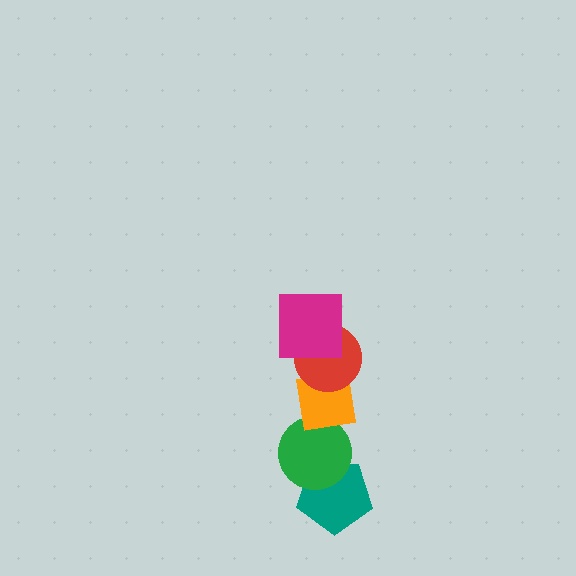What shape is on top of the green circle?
The orange square is on top of the green circle.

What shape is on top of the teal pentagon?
The green circle is on top of the teal pentagon.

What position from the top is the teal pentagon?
The teal pentagon is 5th from the top.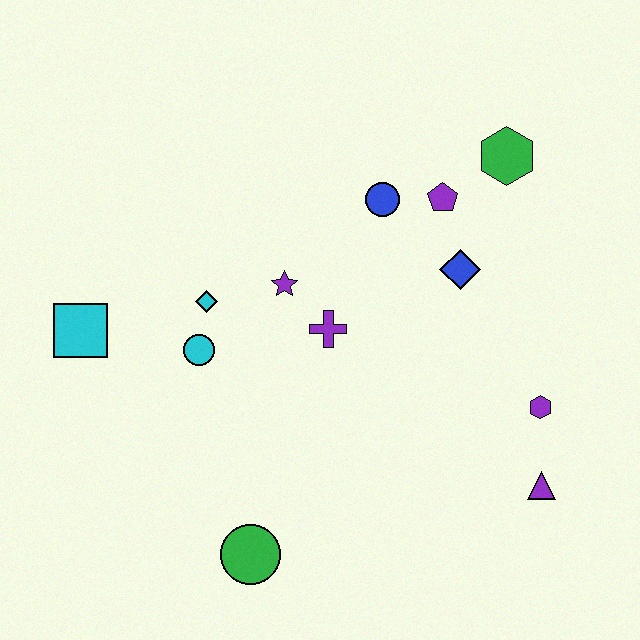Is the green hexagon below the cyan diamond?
No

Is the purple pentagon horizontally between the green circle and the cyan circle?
No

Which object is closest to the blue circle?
The purple pentagon is closest to the blue circle.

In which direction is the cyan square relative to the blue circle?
The cyan square is to the left of the blue circle.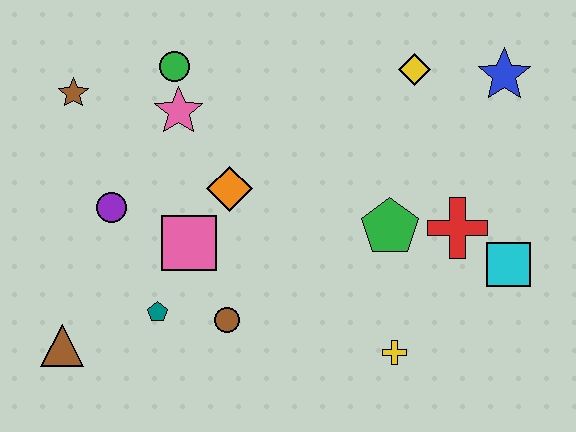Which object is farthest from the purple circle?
The blue star is farthest from the purple circle.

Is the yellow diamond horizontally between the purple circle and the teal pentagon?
No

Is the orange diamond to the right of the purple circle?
Yes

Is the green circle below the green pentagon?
No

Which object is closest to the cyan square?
The red cross is closest to the cyan square.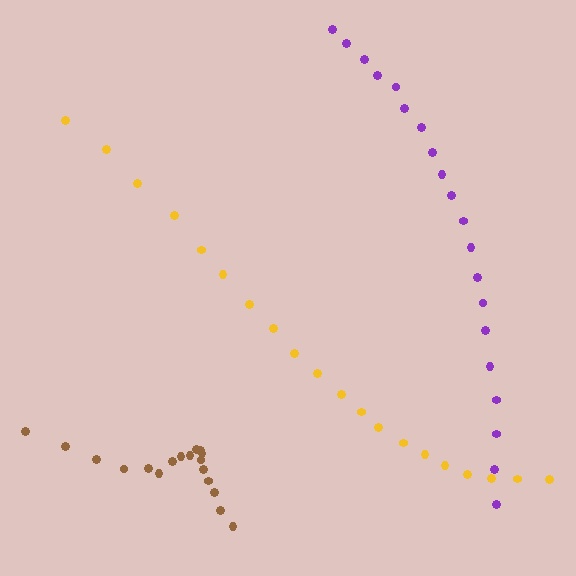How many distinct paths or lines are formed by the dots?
There are 3 distinct paths.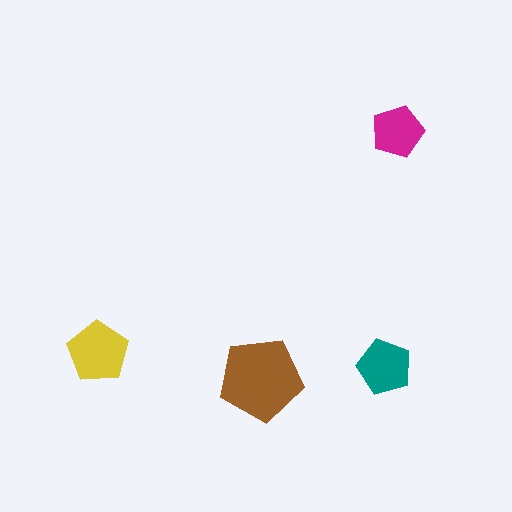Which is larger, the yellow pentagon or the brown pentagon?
The brown one.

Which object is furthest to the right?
The magenta pentagon is rightmost.